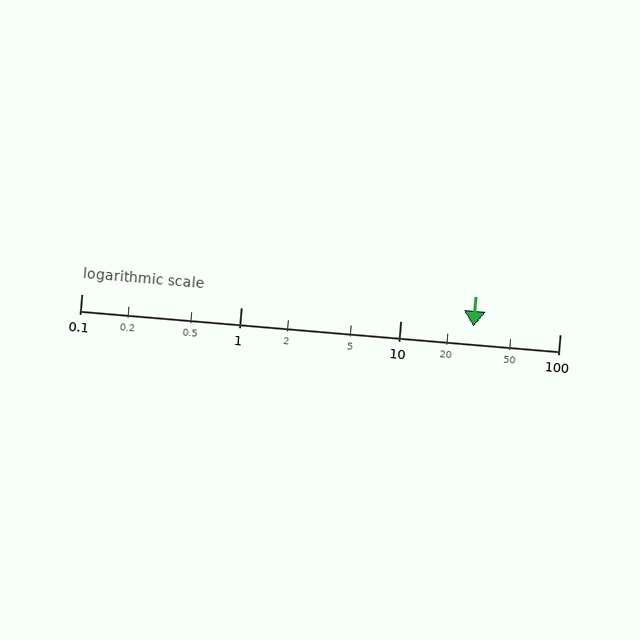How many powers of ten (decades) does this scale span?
The scale spans 3 decades, from 0.1 to 100.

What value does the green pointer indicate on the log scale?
The pointer indicates approximately 29.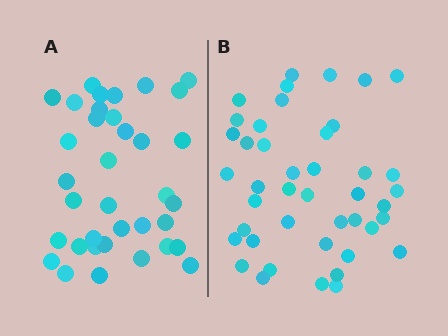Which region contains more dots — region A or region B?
Region B (the right region) has more dots.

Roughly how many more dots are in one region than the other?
Region B has roughly 8 or so more dots than region A.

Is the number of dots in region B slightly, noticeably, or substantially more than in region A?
Region B has only slightly more — the two regions are fairly close. The ratio is roughly 1.2 to 1.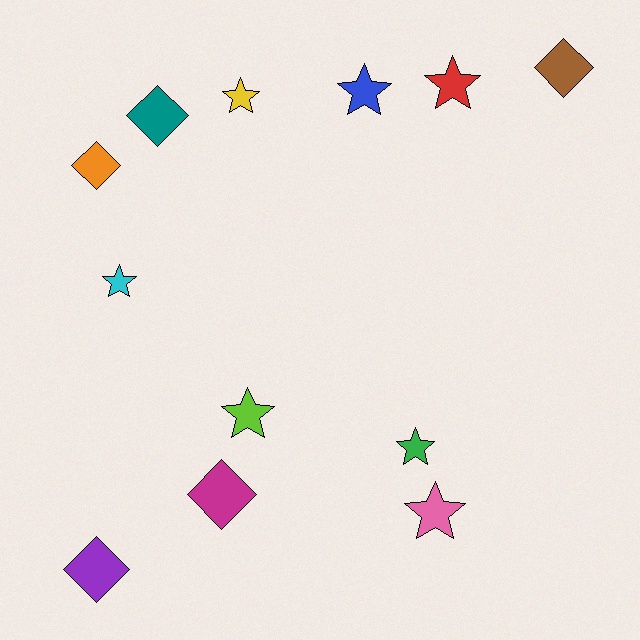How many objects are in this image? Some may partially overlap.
There are 12 objects.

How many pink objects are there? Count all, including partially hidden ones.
There is 1 pink object.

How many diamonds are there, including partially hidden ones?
There are 5 diamonds.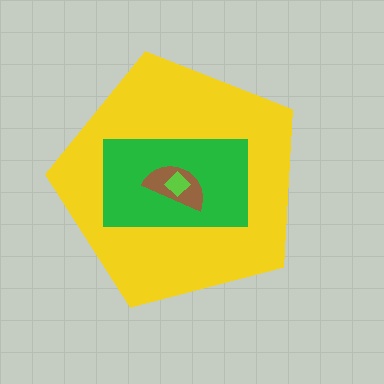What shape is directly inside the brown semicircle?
The lime diamond.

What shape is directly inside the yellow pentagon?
The green rectangle.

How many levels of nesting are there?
4.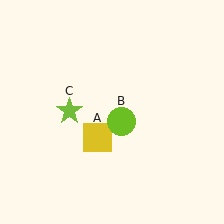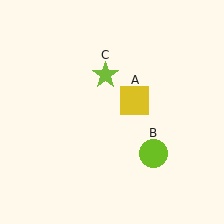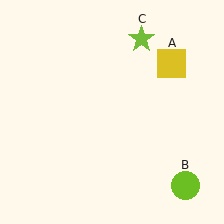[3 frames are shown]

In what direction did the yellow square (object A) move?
The yellow square (object A) moved up and to the right.